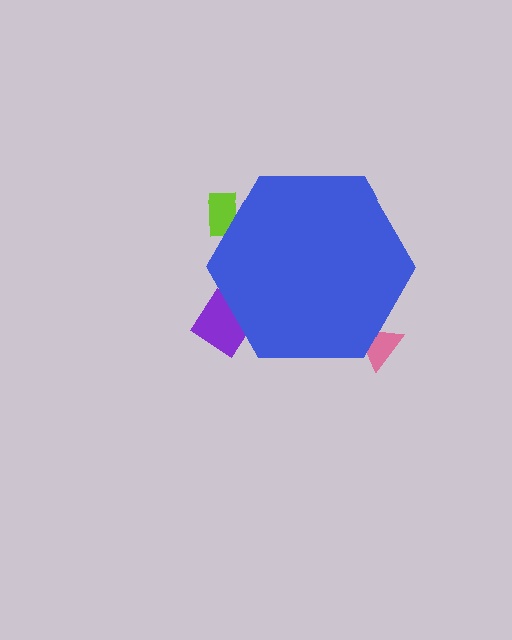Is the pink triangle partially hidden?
Yes, the pink triangle is partially hidden behind the blue hexagon.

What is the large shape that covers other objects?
A blue hexagon.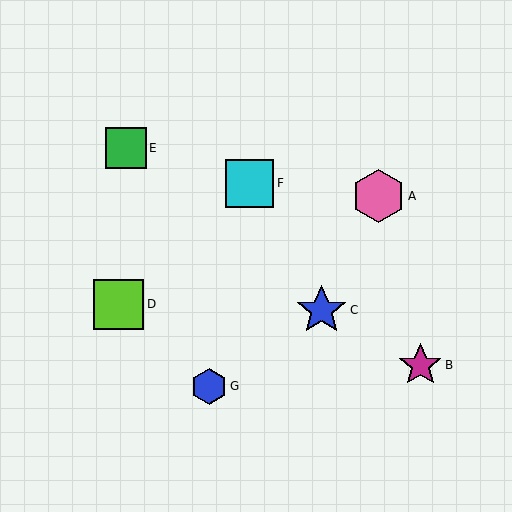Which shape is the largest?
The pink hexagon (labeled A) is the largest.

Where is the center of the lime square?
The center of the lime square is at (119, 305).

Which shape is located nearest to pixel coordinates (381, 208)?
The pink hexagon (labeled A) at (378, 196) is nearest to that location.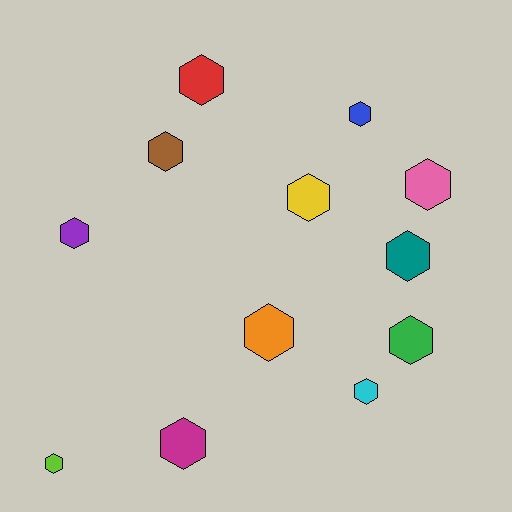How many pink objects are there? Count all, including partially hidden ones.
There is 1 pink object.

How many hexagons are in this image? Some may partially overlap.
There are 12 hexagons.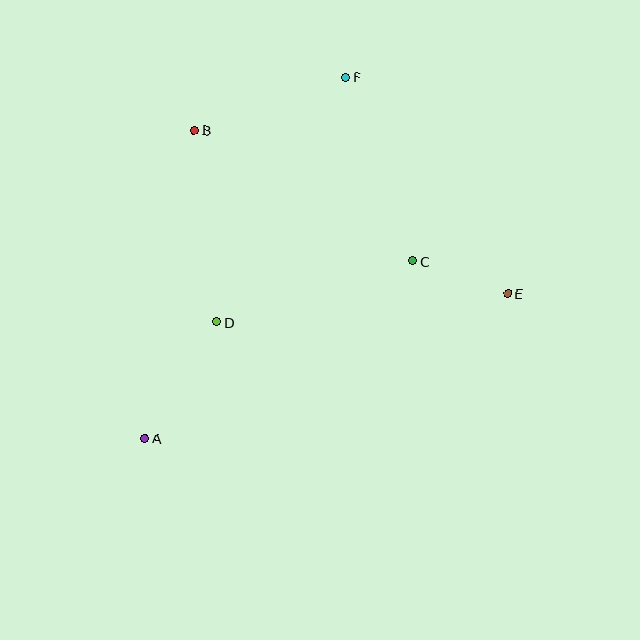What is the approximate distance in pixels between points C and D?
The distance between C and D is approximately 205 pixels.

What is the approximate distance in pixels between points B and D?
The distance between B and D is approximately 193 pixels.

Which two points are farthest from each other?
Points A and F are farthest from each other.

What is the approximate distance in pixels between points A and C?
The distance between A and C is approximately 320 pixels.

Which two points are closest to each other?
Points C and E are closest to each other.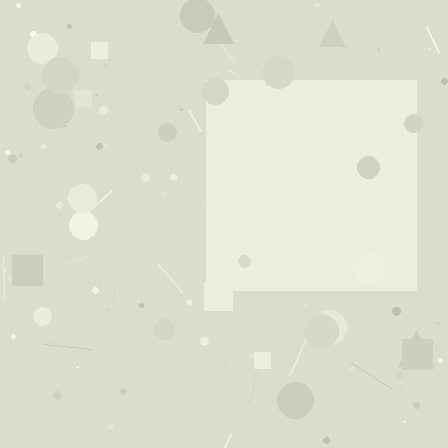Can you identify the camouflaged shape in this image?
The camouflaged shape is a square.